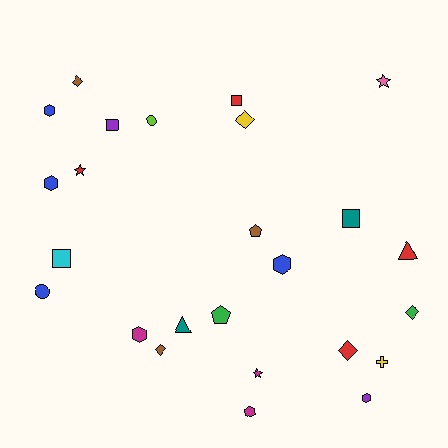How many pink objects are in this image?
There is 1 pink object.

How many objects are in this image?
There are 25 objects.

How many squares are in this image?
There are 4 squares.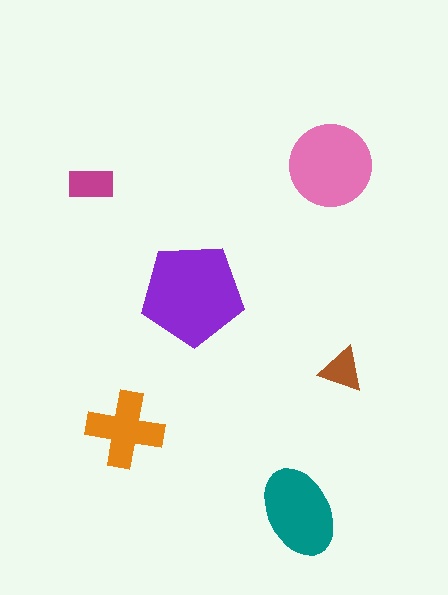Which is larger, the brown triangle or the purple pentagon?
The purple pentagon.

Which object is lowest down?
The teal ellipse is bottommost.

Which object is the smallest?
The brown triangle.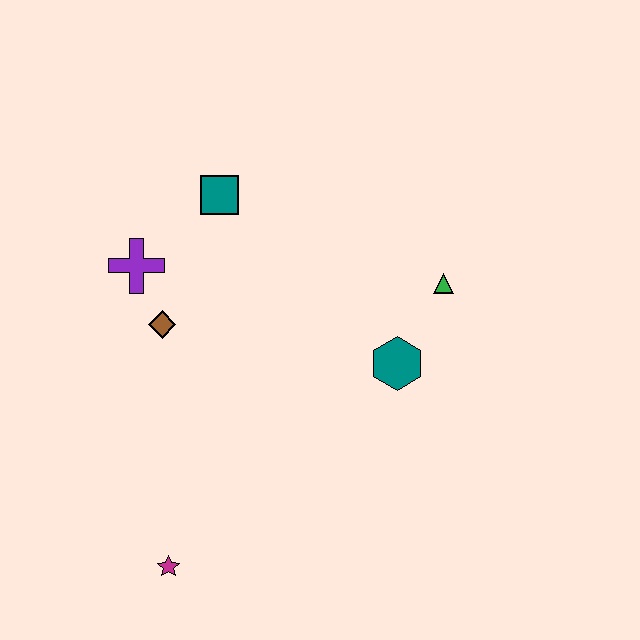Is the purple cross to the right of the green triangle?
No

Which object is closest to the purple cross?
The brown diamond is closest to the purple cross.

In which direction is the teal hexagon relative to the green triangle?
The teal hexagon is below the green triangle.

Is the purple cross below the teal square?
Yes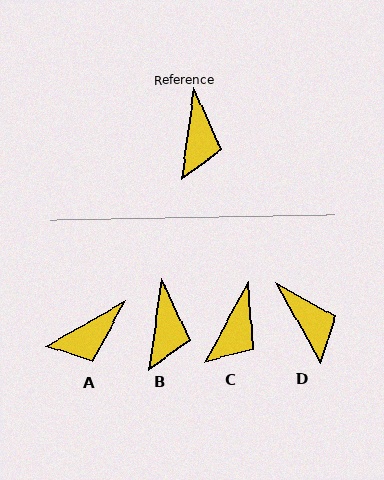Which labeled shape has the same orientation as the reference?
B.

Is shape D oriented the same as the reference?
No, it is off by about 37 degrees.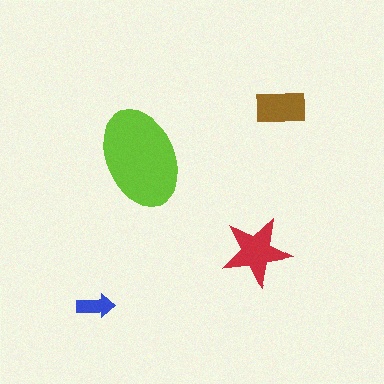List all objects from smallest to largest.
The blue arrow, the brown rectangle, the red star, the lime ellipse.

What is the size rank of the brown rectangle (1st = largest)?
3rd.